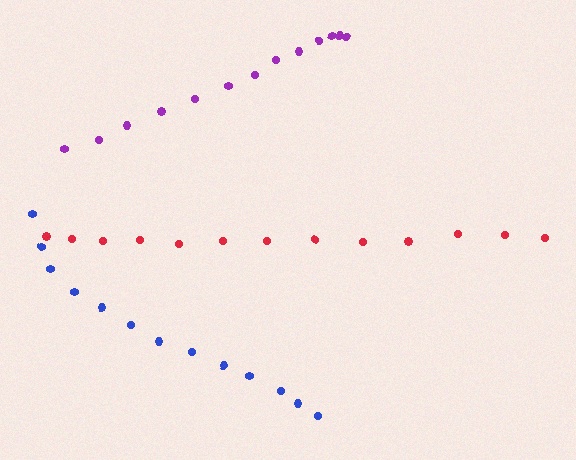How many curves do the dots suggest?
There are 3 distinct paths.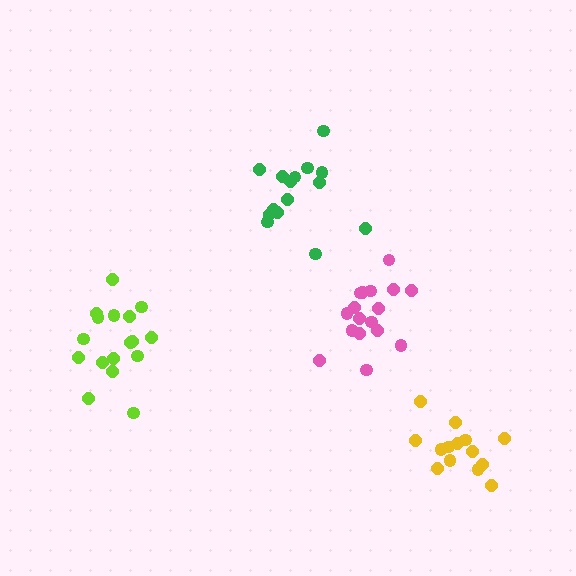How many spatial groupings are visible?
There are 4 spatial groupings.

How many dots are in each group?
Group 1: 15 dots, Group 2: 17 dots, Group 3: 17 dots, Group 4: 14 dots (63 total).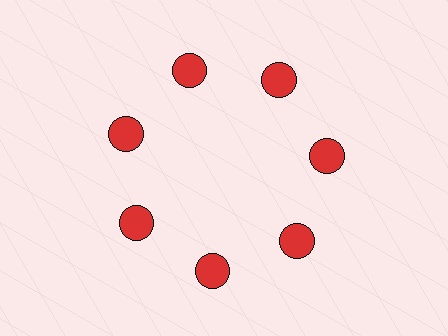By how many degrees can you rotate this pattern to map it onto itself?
The pattern maps onto itself every 51 degrees of rotation.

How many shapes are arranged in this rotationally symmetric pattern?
There are 7 shapes, arranged in 7 groups of 1.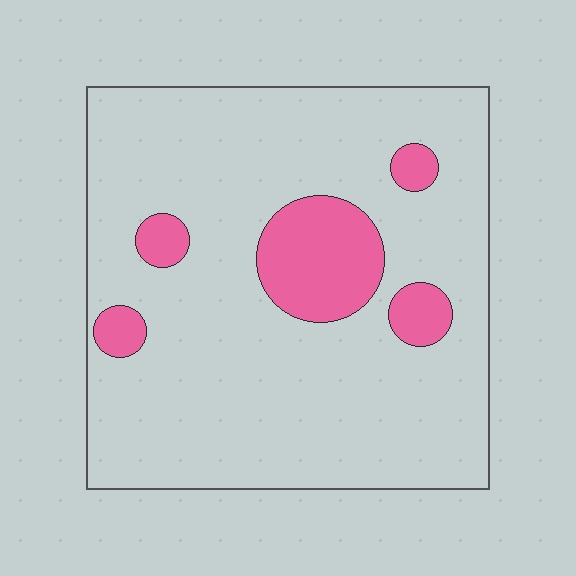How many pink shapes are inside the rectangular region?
5.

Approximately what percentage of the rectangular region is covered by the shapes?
Approximately 15%.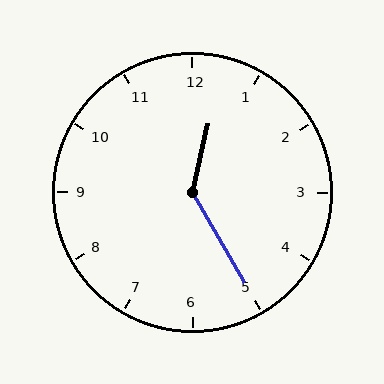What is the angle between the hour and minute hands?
Approximately 138 degrees.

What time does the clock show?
12:25.